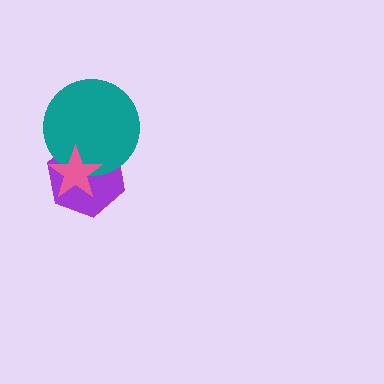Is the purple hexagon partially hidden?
Yes, it is partially covered by another shape.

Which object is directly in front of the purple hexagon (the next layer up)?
The teal circle is directly in front of the purple hexagon.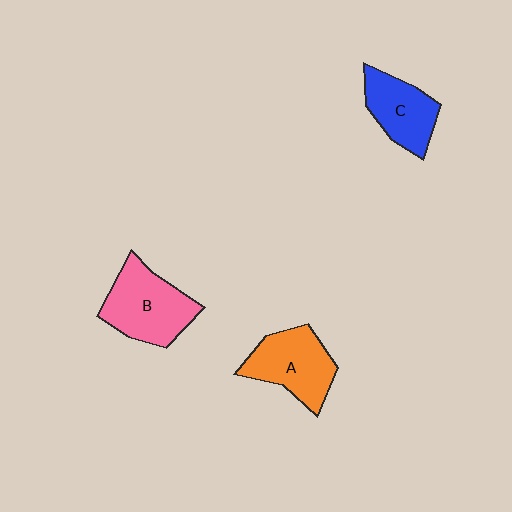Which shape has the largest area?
Shape B (pink).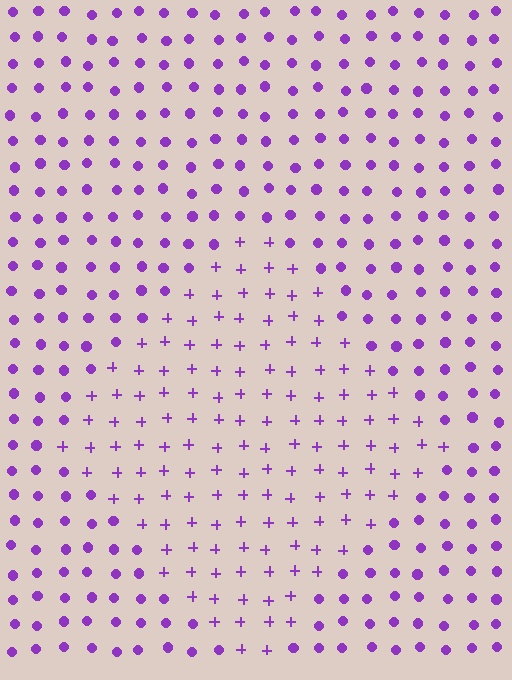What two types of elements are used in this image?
The image uses plus signs inside the diamond region and circles outside it.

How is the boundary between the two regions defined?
The boundary is defined by a change in element shape: plus signs inside vs. circles outside. All elements share the same color and spacing.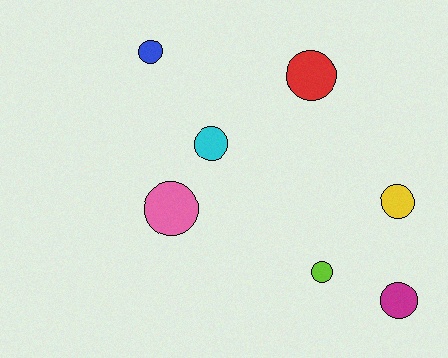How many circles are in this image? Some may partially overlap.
There are 7 circles.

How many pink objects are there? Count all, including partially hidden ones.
There is 1 pink object.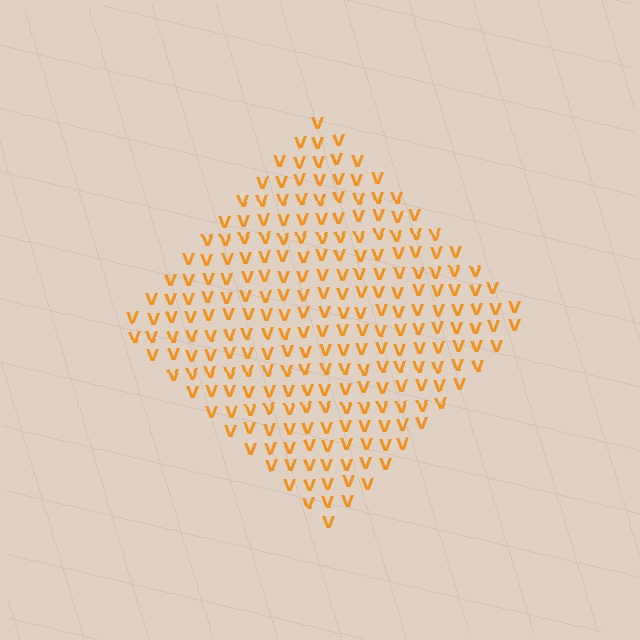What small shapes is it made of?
It is made of small letter V's.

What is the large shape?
The large shape is a diamond.